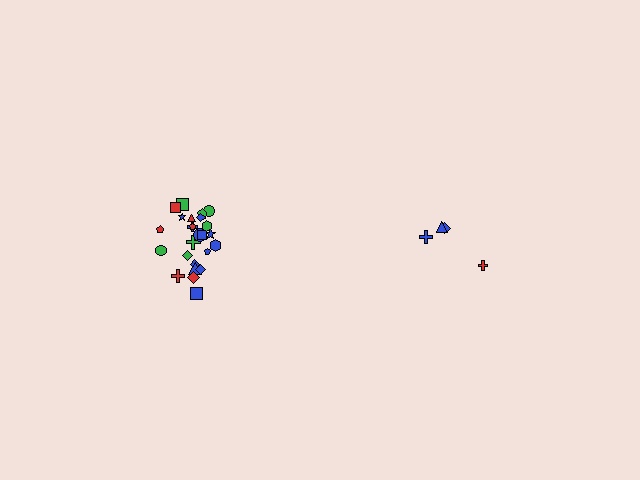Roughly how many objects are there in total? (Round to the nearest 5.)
Roughly 30 objects in total.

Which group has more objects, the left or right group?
The left group.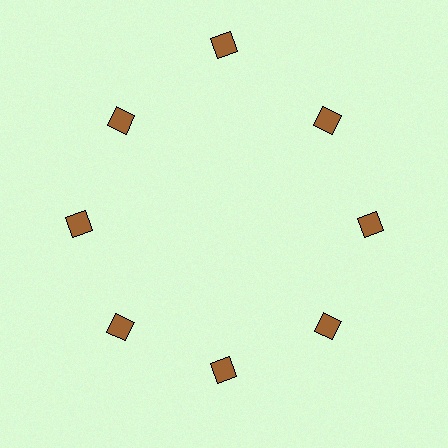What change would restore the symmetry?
The symmetry would be restored by moving it inward, back onto the ring so that all 8 diamonds sit at equal angles and equal distance from the center.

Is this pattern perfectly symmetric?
No. The 8 brown diamonds are arranged in a ring, but one element near the 12 o'clock position is pushed outward from the center, breaking the 8-fold rotational symmetry.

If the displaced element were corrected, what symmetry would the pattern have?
It would have 8-fold rotational symmetry — the pattern would map onto itself every 45 degrees.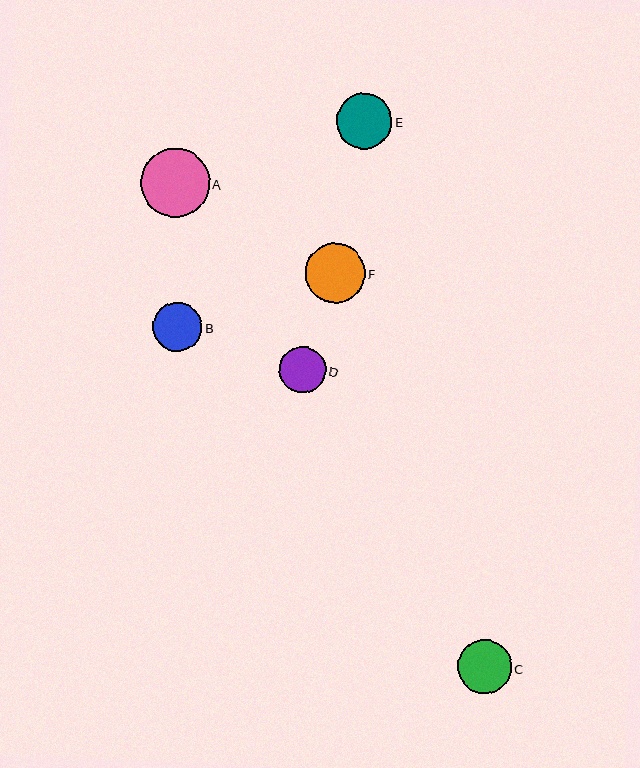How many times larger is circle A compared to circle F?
Circle A is approximately 1.2 times the size of circle F.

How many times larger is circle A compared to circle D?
Circle A is approximately 1.5 times the size of circle D.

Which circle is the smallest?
Circle D is the smallest with a size of approximately 46 pixels.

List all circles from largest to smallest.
From largest to smallest: A, F, E, C, B, D.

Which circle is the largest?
Circle A is the largest with a size of approximately 69 pixels.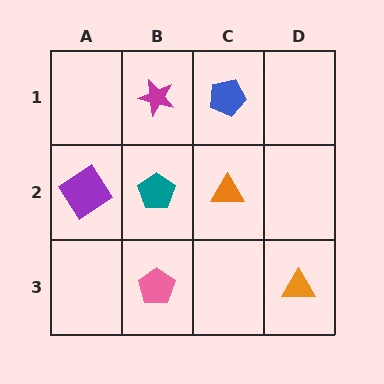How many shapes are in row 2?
3 shapes.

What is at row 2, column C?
An orange triangle.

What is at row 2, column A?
A purple diamond.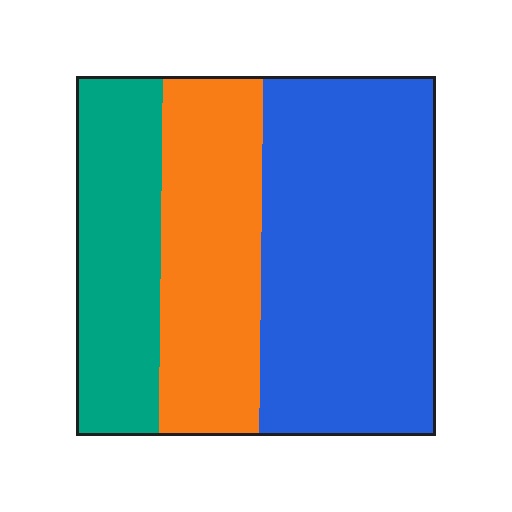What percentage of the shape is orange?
Orange takes up between a quarter and a half of the shape.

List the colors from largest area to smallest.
From largest to smallest: blue, orange, teal.